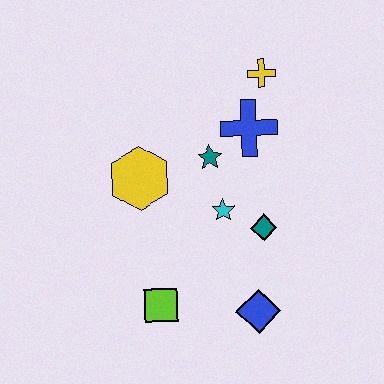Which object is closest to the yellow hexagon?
The teal star is closest to the yellow hexagon.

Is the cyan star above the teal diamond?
Yes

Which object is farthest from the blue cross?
The lime square is farthest from the blue cross.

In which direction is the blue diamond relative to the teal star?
The blue diamond is below the teal star.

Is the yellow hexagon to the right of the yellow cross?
No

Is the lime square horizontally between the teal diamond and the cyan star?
No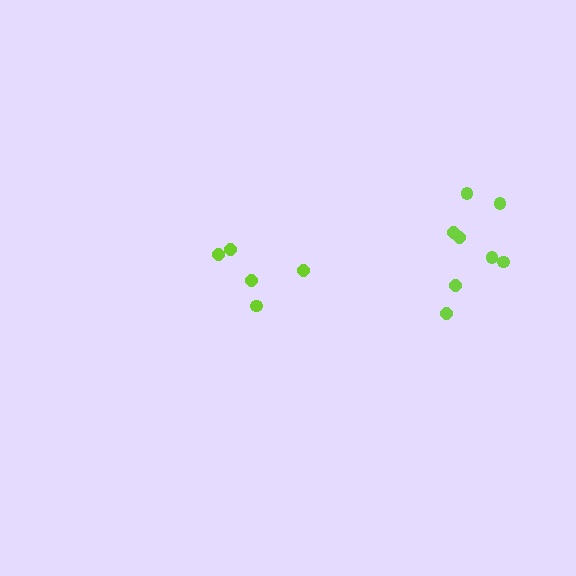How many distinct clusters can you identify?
There are 2 distinct clusters.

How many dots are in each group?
Group 1: 5 dots, Group 2: 8 dots (13 total).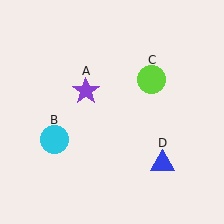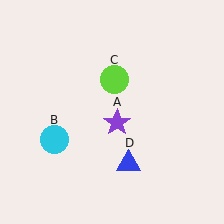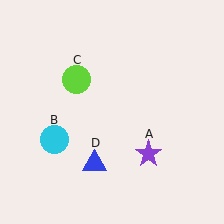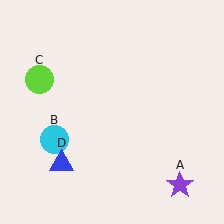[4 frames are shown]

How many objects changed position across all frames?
3 objects changed position: purple star (object A), lime circle (object C), blue triangle (object D).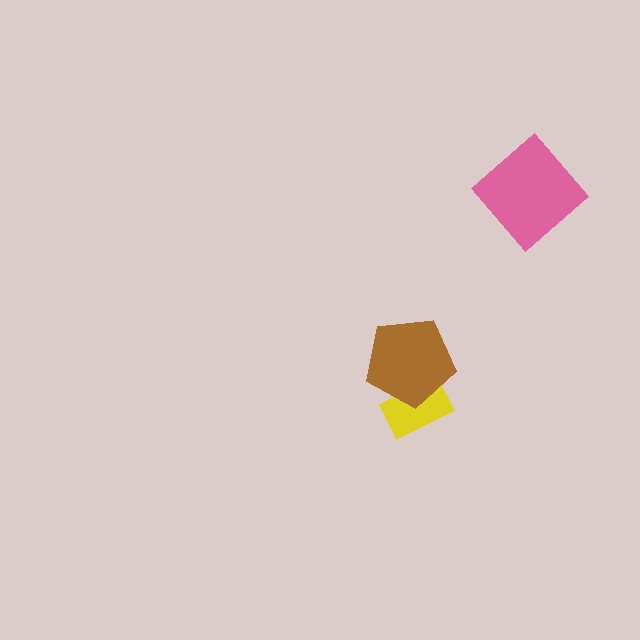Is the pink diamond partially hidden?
No, no other shape covers it.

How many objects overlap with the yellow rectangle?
1 object overlaps with the yellow rectangle.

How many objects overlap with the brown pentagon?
1 object overlaps with the brown pentagon.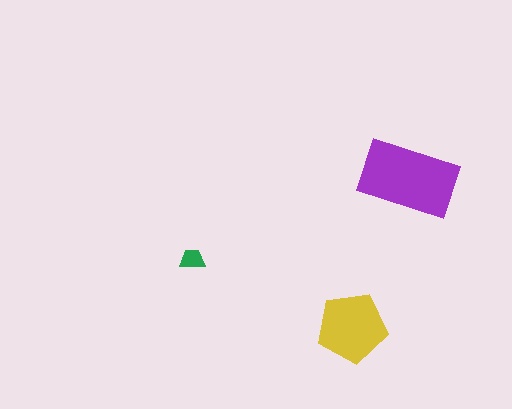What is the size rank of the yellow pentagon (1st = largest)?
2nd.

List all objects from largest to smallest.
The purple rectangle, the yellow pentagon, the green trapezoid.